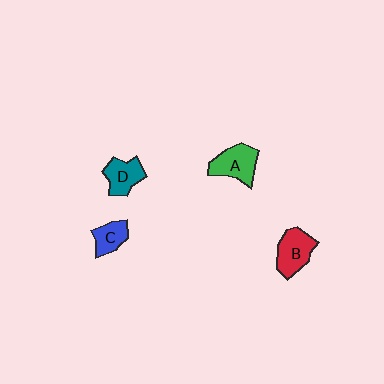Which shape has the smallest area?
Shape C (blue).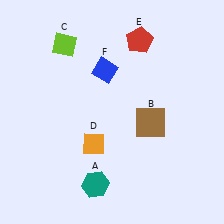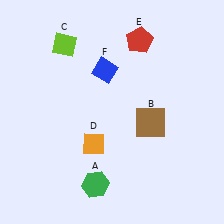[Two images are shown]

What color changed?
The hexagon (A) changed from teal in Image 1 to green in Image 2.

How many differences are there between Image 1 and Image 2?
There is 1 difference between the two images.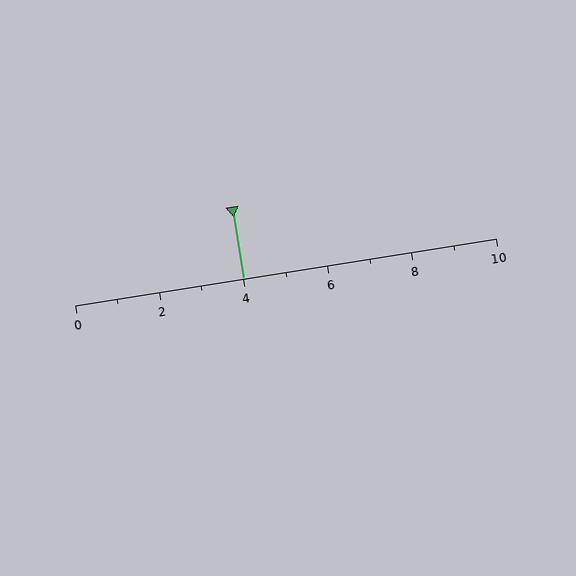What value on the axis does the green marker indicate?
The marker indicates approximately 4.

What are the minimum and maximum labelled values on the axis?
The axis runs from 0 to 10.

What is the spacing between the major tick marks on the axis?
The major ticks are spaced 2 apart.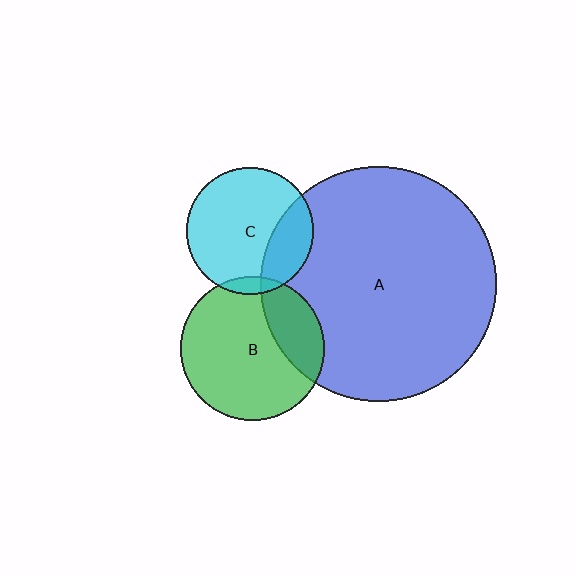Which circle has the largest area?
Circle A (blue).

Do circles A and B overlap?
Yes.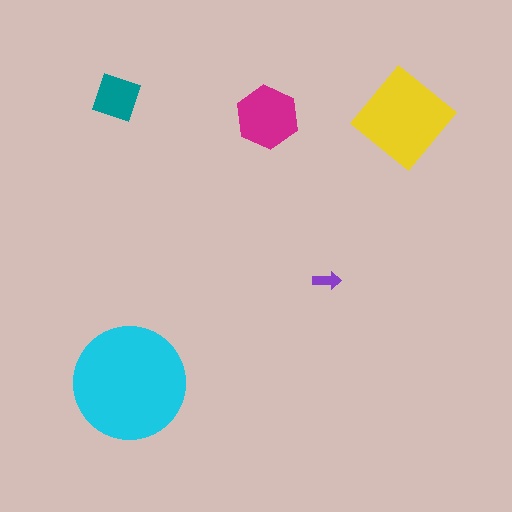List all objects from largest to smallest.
The cyan circle, the yellow diamond, the magenta hexagon, the teal diamond, the purple arrow.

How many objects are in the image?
There are 5 objects in the image.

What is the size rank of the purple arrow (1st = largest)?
5th.